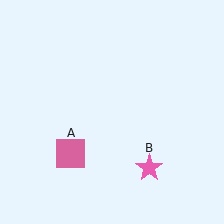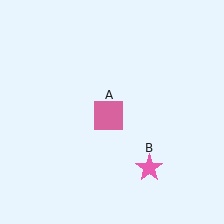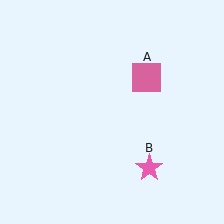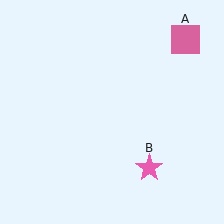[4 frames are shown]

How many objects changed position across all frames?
1 object changed position: pink square (object A).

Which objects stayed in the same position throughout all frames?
Pink star (object B) remained stationary.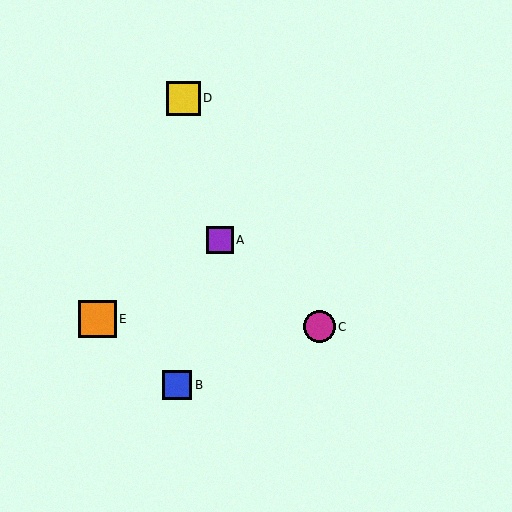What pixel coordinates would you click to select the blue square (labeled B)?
Click at (177, 385) to select the blue square B.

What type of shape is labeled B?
Shape B is a blue square.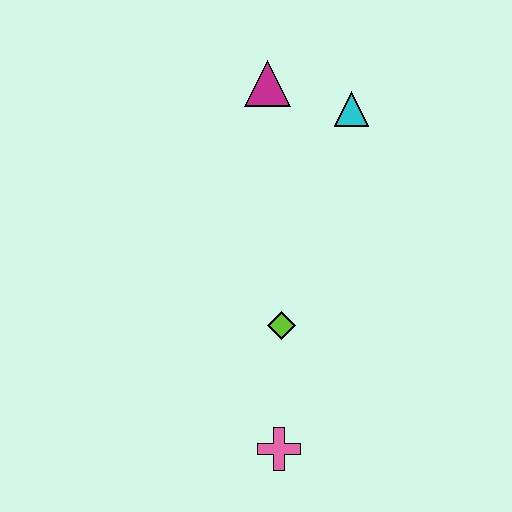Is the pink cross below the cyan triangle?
Yes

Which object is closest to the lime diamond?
The pink cross is closest to the lime diamond.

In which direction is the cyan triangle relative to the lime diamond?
The cyan triangle is above the lime diamond.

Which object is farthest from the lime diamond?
The magenta triangle is farthest from the lime diamond.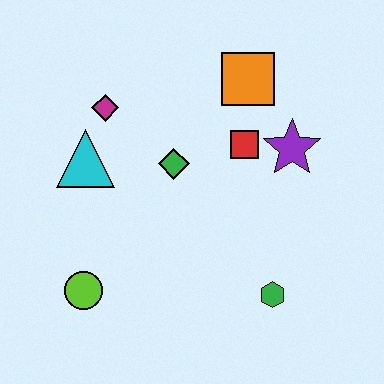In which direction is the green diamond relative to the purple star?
The green diamond is to the left of the purple star.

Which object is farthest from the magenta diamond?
The green hexagon is farthest from the magenta diamond.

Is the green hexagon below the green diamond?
Yes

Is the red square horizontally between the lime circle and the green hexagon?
Yes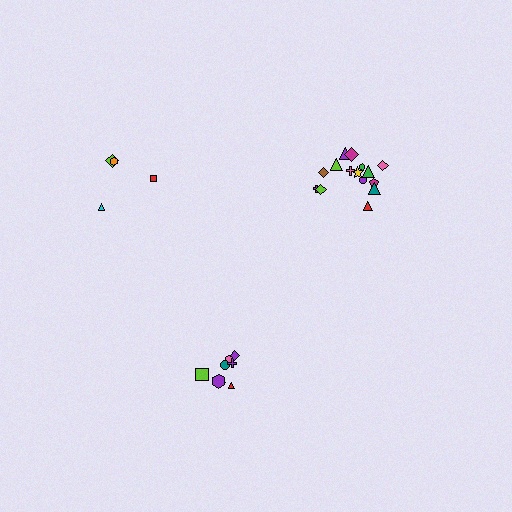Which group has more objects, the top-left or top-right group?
The top-right group.